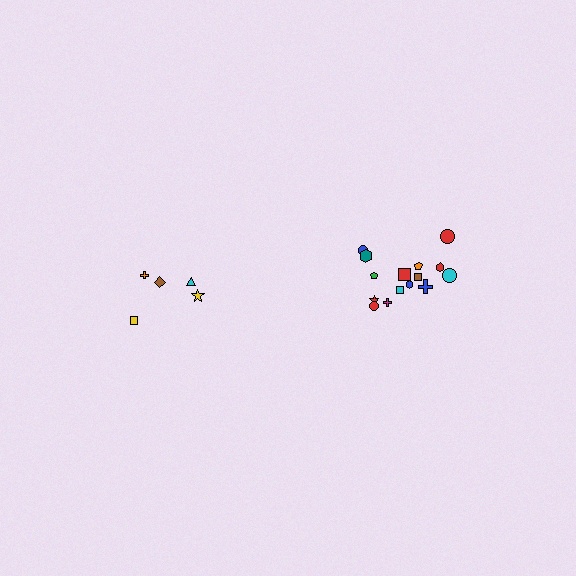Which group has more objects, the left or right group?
The right group.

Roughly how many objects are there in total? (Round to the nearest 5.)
Roughly 20 objects in total.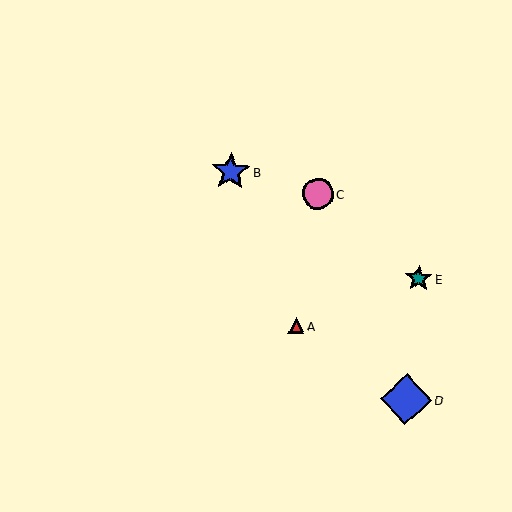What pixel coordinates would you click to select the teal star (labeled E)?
Click at (418, 278) to select the teal star E.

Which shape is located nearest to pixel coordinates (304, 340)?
The red triangle (labeled A) at (296, 325) is nearest to that location.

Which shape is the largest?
The blue diamond (labeled D) is the largest.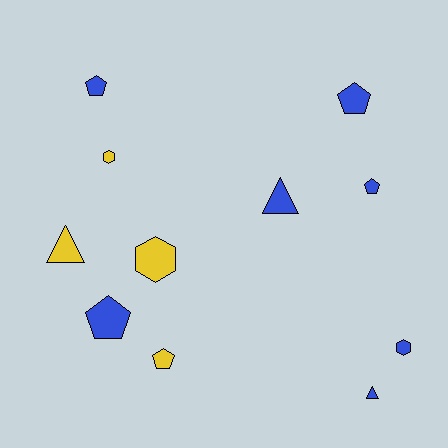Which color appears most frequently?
Blue, with 7 objects.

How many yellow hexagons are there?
There are 2 yellow hexagons.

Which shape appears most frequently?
Pentagon, with 5 objects.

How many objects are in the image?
There are 11 objects.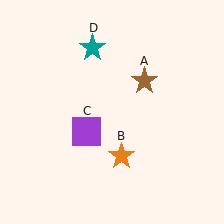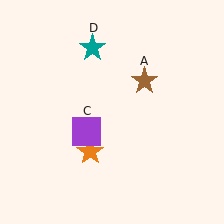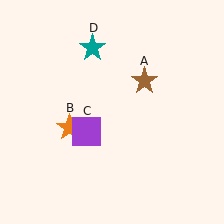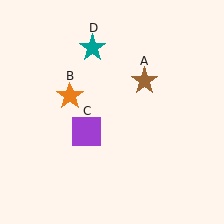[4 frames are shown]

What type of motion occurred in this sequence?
The orange star (object B) rotated clockwise around the center of the scene.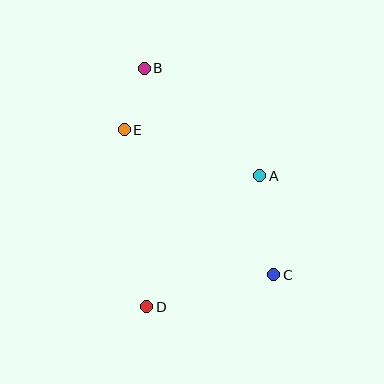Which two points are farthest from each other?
Points B and C are farthest from each other.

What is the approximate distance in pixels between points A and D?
The distance between A and D is approximately 173 pixels.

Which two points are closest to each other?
Points B and E are closest to each other.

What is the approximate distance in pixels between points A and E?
The distance between A and E is approximately 143 pixels.